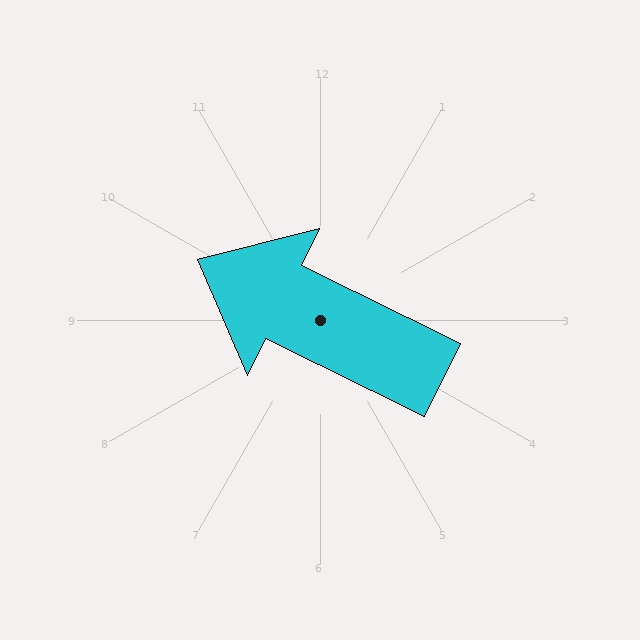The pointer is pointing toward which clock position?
Roughly 10 o'clock.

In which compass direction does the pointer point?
Northwest.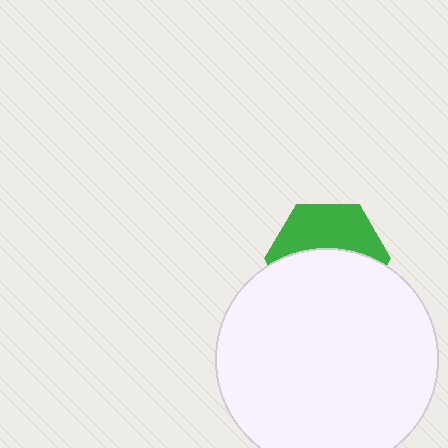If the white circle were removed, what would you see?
You would see the complete green hexagon.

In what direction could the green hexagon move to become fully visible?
The green hexagon could move up. That would shift it out from behind the white circle entirely.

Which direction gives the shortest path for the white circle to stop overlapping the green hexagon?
Moving down gives the shortest separation.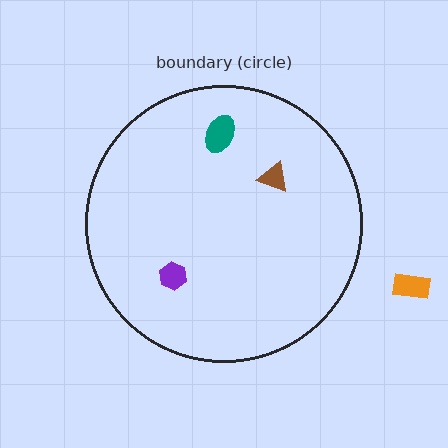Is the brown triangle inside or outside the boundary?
Inside.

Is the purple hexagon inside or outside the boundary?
Inside.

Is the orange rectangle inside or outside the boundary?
Outside.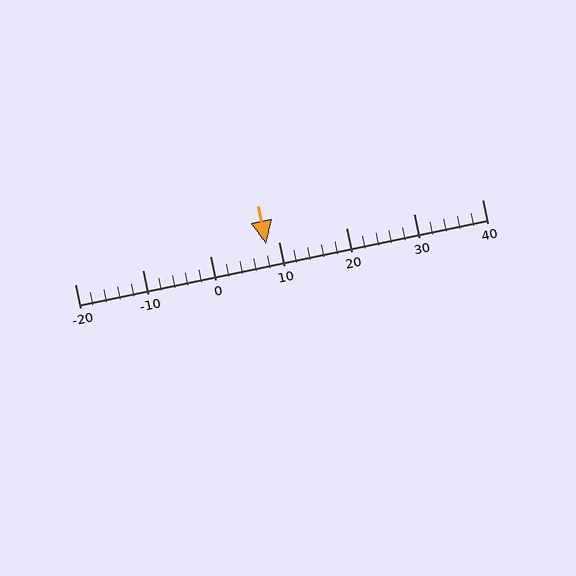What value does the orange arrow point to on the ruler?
The orange arrow points to approximately 8.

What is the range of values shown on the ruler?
The ruler shows values from -20 to 40.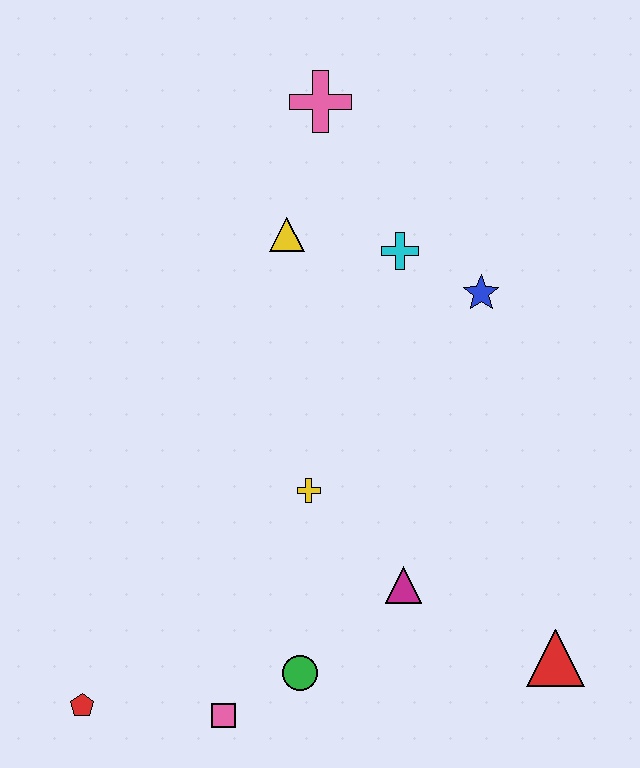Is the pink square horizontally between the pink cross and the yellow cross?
No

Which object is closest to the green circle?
The pink square is closest to the green circle.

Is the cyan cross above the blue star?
Yes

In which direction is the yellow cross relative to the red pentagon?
The yellow cross is to the right of the red pentagon.